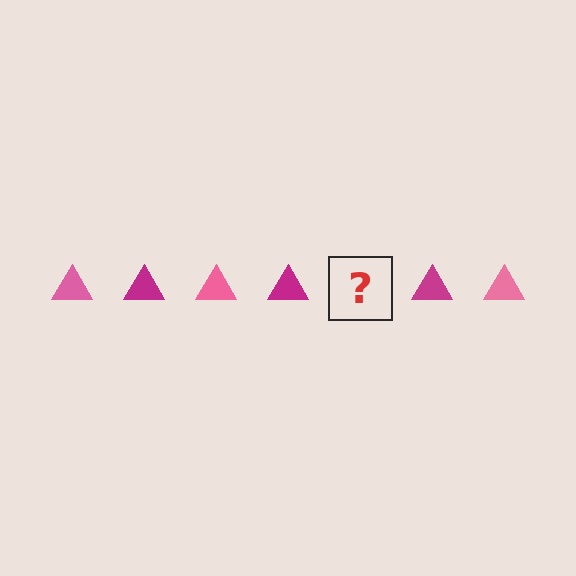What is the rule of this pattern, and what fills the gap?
The rule is that the pattern cycles through pink, magenta triangles. The gap should be filled with a pink triangle.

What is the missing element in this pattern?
The missing element is a pink triangle.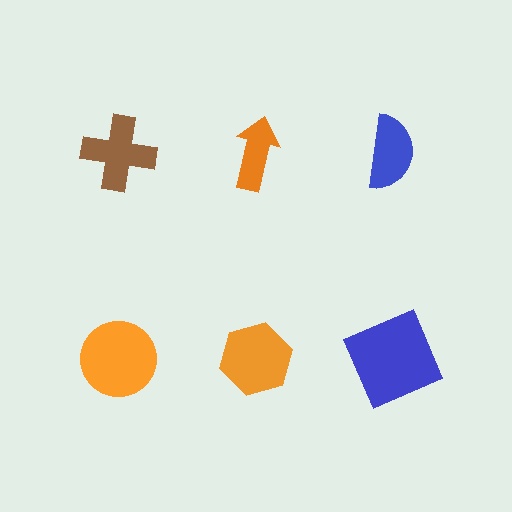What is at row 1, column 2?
An orange arrow.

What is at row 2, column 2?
An orange hexagon.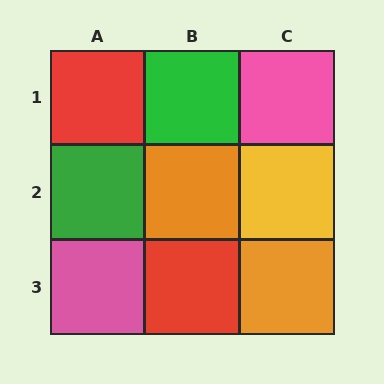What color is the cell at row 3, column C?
Orange.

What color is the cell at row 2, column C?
Yellow.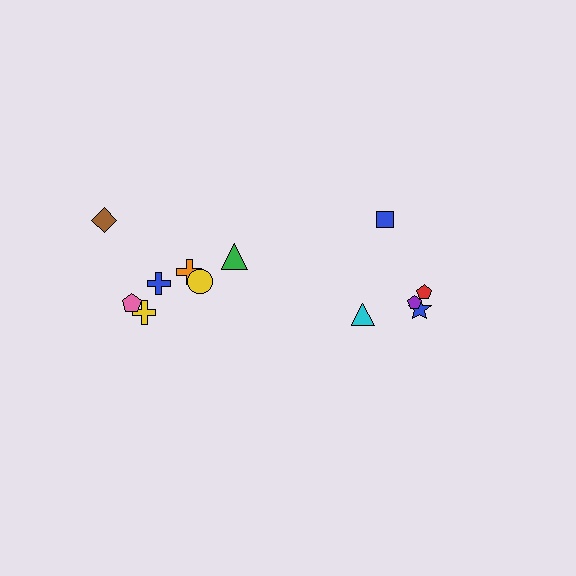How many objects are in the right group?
There are 5 objects.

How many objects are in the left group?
There are 7 objects.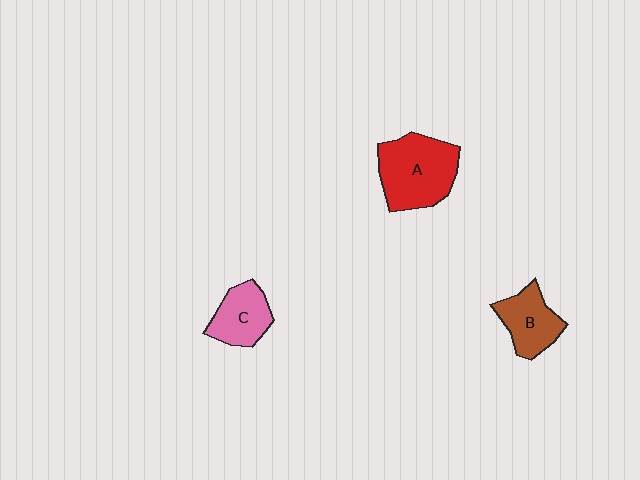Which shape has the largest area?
Shape A (red).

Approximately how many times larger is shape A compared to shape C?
Approximately 1.7 times.